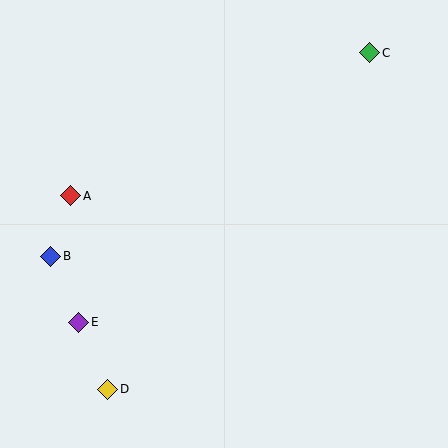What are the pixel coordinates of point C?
Point C is at (370, 53).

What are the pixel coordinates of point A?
Point A is at (71, 196).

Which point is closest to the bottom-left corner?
Point D is closest to the bottom-left corner.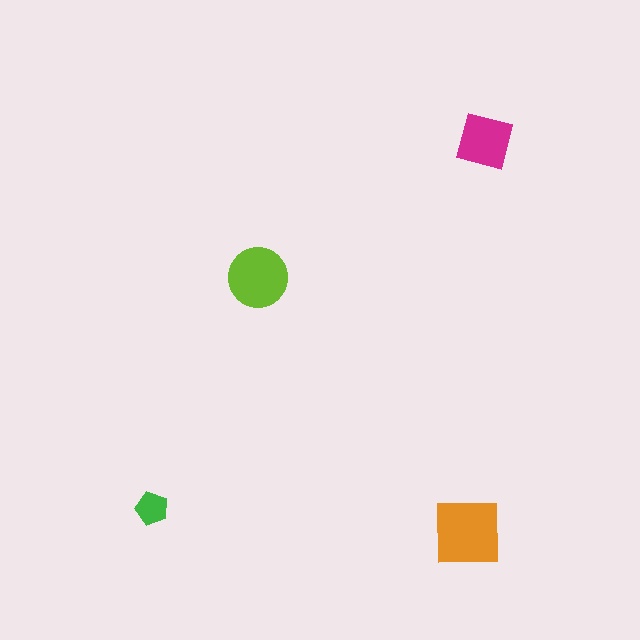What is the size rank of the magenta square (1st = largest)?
3rd.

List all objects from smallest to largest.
The green pentagon, the magenta square, the lime circle, the orange square.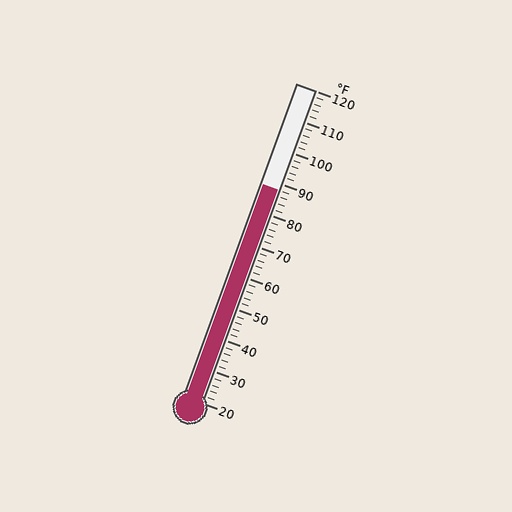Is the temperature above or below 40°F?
The temperature is above 40°F.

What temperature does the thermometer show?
The thermometer shows approximately 88°F.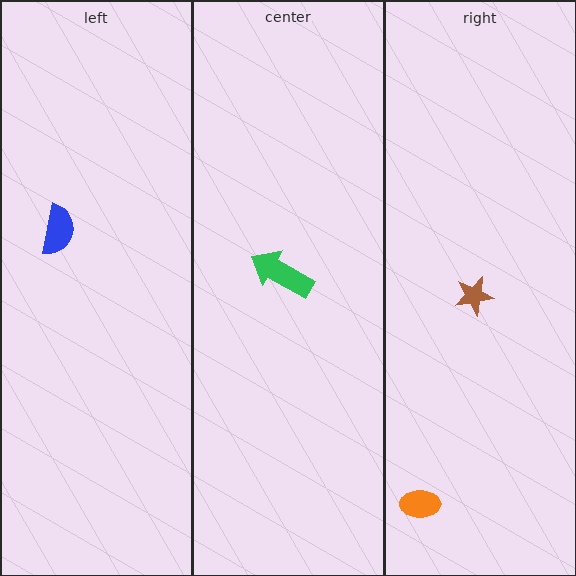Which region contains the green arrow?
The center region.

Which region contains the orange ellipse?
The right region.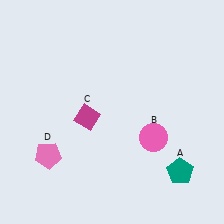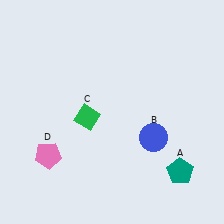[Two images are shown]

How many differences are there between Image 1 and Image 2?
There are 2 differences between the two images.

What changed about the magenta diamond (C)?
In Image 1, C is magenta. In Image 2, it changed to green.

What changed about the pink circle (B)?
In Image 1, B is pink. In Image 2, it changed to blue.